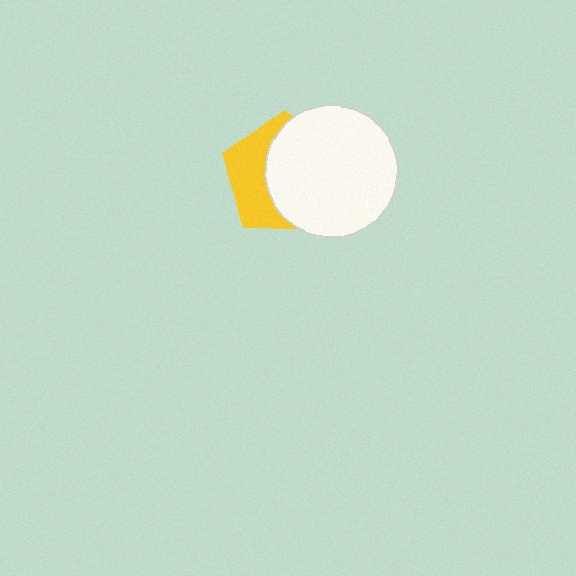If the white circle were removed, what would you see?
You would see the complete yellow pentagon.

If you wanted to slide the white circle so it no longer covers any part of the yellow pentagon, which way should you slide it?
Slide it right — that is the most direct way to separate the two shapes.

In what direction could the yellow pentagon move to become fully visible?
The yellow pentagon could move left. That would shift it out from behind the white circle entirely.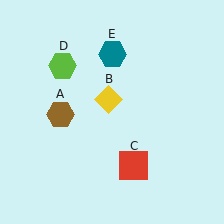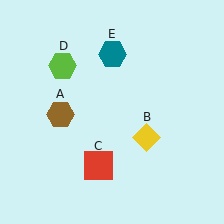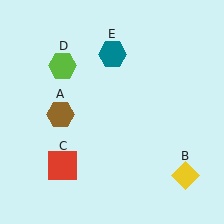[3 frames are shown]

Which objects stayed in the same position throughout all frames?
Brown hexagon (object A) and lime hexagon (object D) and teal hexagon (object E) remained stationary.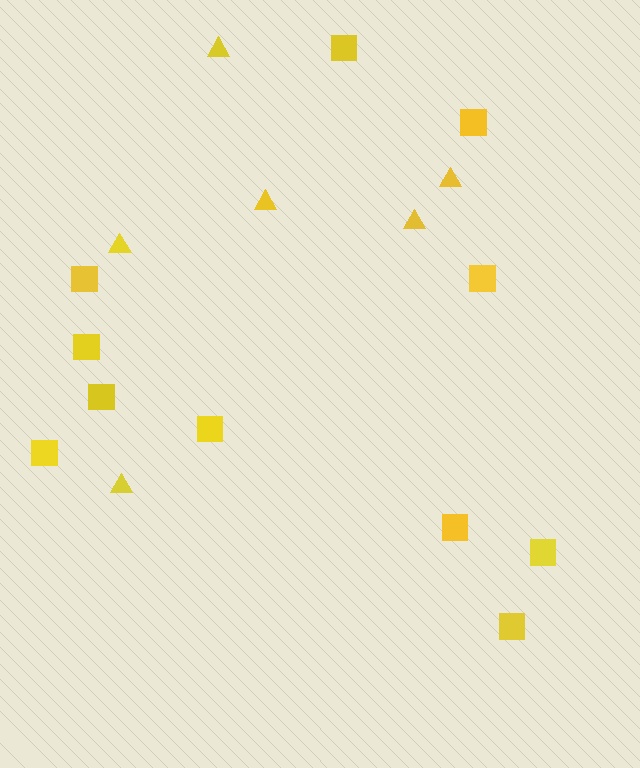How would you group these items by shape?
There are 2 groups: one group of triangles (6) and one group of squares (11).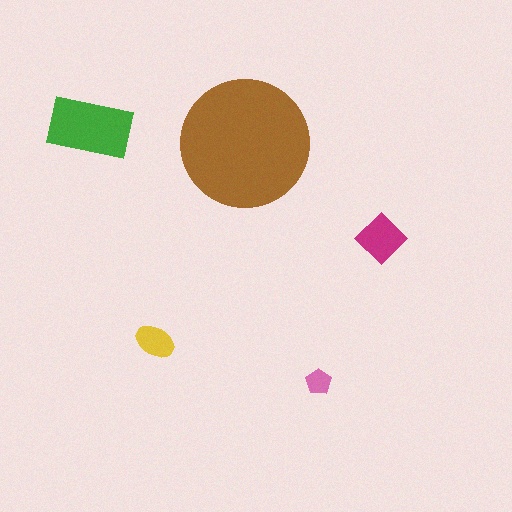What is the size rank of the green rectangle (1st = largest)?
2nd.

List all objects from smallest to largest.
The pink pentagon, the yellow ellipse, the magenta diamond, the green rectangle, the brown circle.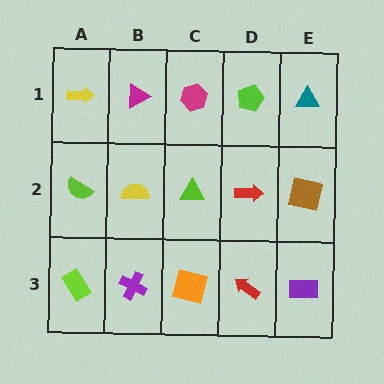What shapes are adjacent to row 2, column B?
A magenta triangle (row 1, column B), a purple cross (row 3, column B), a lime semicircle (row 2, column A), a lime triangle (row 2, column C).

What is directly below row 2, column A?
A lime rectangle.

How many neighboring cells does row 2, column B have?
4.